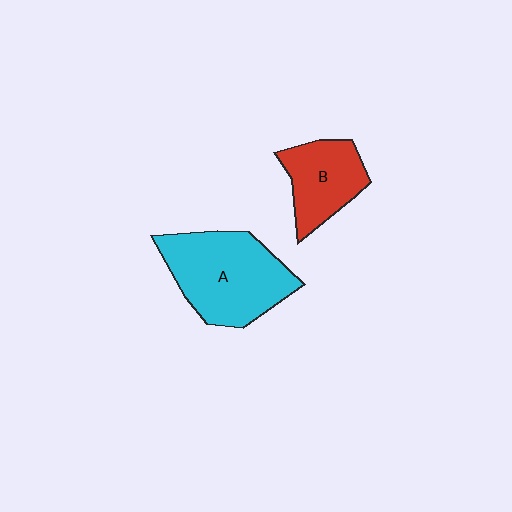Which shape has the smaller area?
Shape B (red).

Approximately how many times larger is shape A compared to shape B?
Approximately 1.6 times.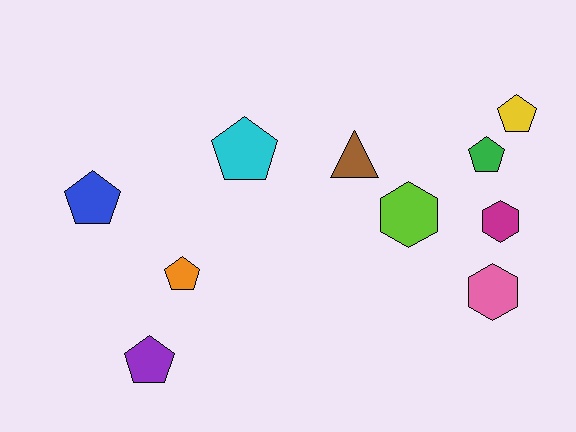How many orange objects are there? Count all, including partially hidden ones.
There is 1 orange object.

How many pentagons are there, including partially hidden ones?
There are 6 pentagons.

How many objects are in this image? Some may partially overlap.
There are 10 objects.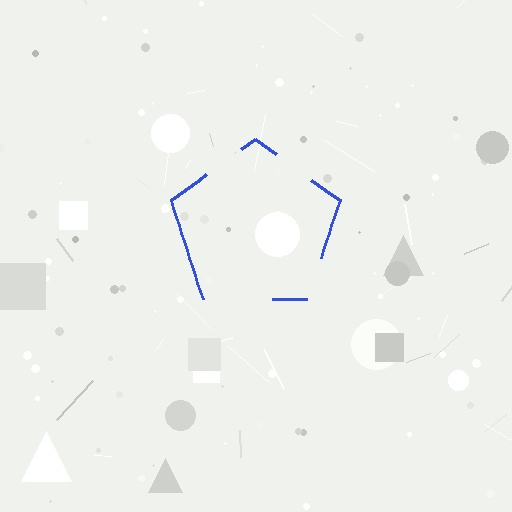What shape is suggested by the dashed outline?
The dashed outline suggests a pentagon.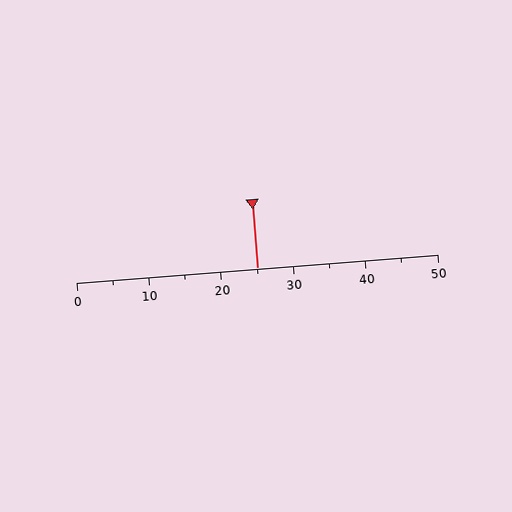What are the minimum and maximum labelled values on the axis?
The axis runs from 0 to 50.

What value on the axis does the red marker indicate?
The marker indicates approximately 25.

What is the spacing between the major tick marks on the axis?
The major ticks are spaced 10 apart.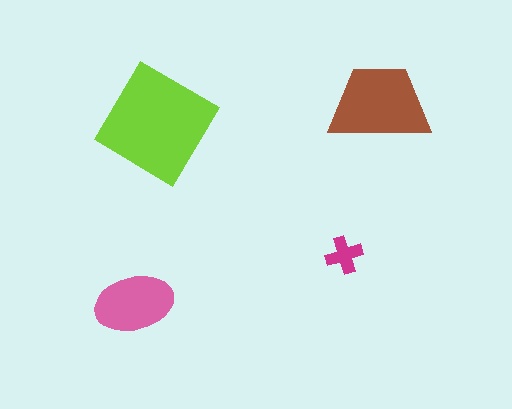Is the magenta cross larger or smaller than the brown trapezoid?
Smaller.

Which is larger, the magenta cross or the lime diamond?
The lime diamond.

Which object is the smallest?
The magenta cross.